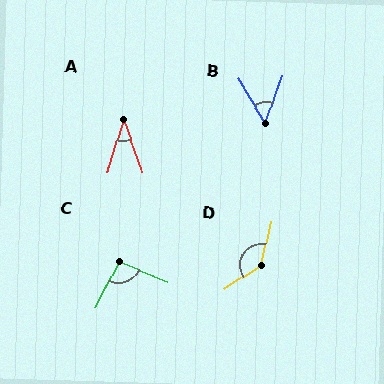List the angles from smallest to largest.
A (36°), B (50°), C (95°), D (137°).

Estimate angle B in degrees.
Approximately 50 degrees.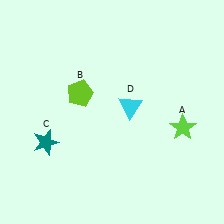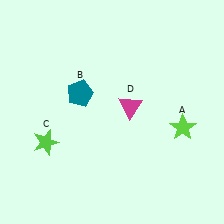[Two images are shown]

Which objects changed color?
B changed from lime to teal. C changed from teal to lime. D changed from cyan to magenta.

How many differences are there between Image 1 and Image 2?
There are 3 differences between the two images.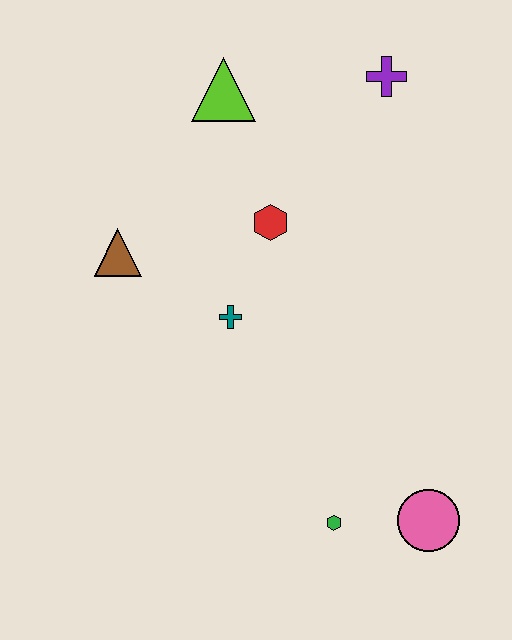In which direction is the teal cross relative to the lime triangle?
The teal cross is below the lime triangle.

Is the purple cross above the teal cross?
Yes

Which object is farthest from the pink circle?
The lime triangle is farthest from the pink circle.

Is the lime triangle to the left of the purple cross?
Yes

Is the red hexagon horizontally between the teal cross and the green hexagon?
Yes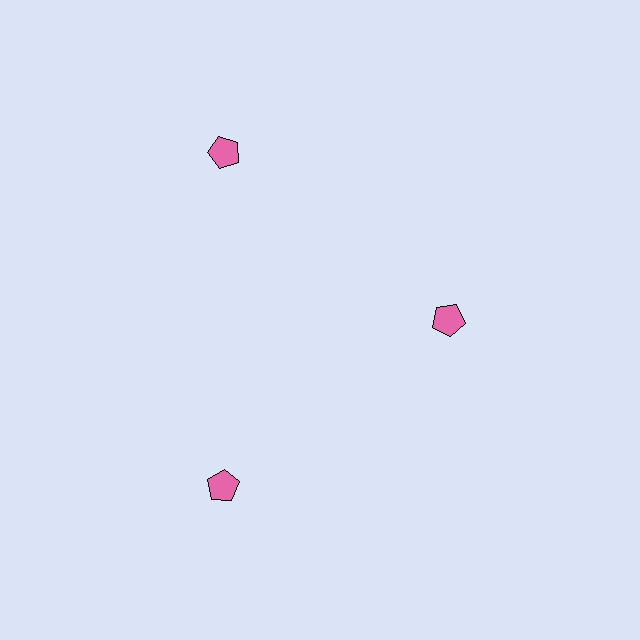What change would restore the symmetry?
The symmetry would be restored by moving it outward, back onto the ring so that all 3 pentagons sit at equal angles and equal distance from the center.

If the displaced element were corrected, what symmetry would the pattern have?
It would have 3-fold rotational symmetry — the pattern would map onto itself every 120 degrees.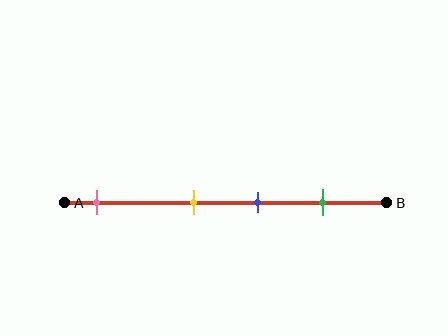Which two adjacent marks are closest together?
The yellow and blue marks are the closest adjacent pair.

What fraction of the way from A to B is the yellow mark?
The yellow mark is approximately 40% (0.4) of the way from A to B.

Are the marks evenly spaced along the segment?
No, the marks are not evenly spaced.